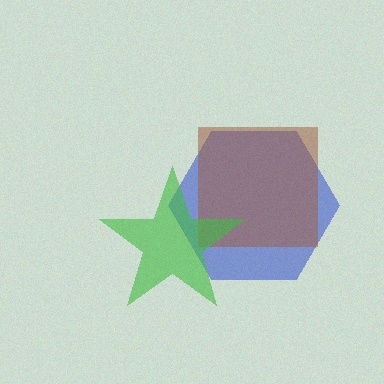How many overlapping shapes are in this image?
There are 3 overlapping shapes in the image.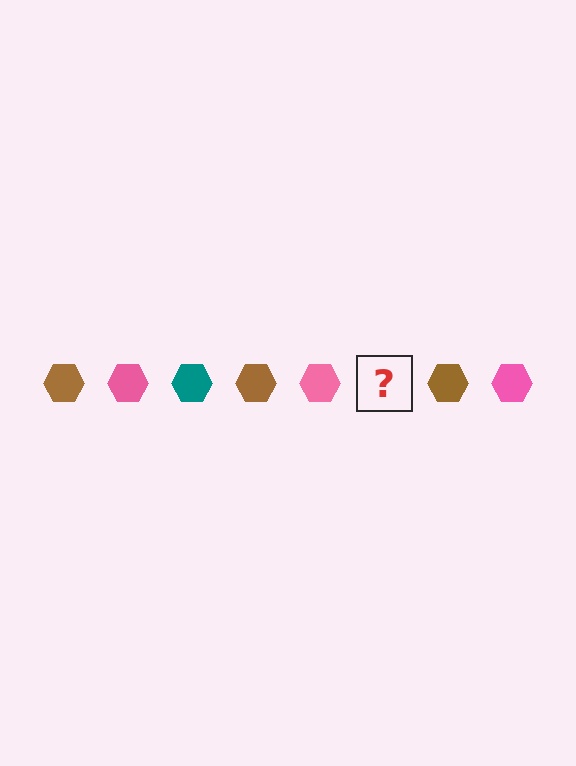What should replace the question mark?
The question mark should be replaced with a teal hexagon.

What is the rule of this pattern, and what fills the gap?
The rule is that the pattern cycles through brown, pink, teal hexagons. The gap should be filled with a teal hexagon.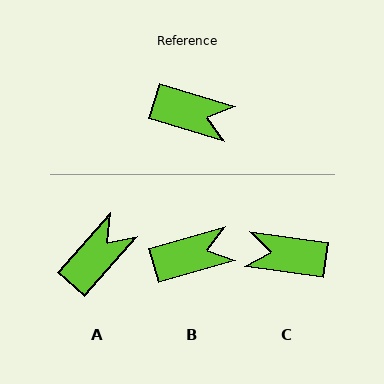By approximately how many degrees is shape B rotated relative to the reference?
Approximately 33 degrees counter-clockwise.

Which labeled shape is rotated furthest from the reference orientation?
C, about 171 degrees away.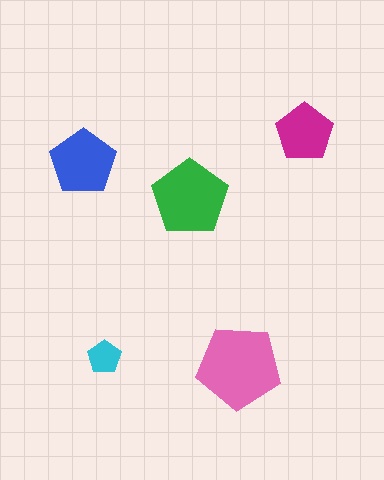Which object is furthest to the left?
The blue pentagon is leftmost.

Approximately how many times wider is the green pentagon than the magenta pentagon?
About 1.5 times wider.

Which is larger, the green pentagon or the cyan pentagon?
The green one.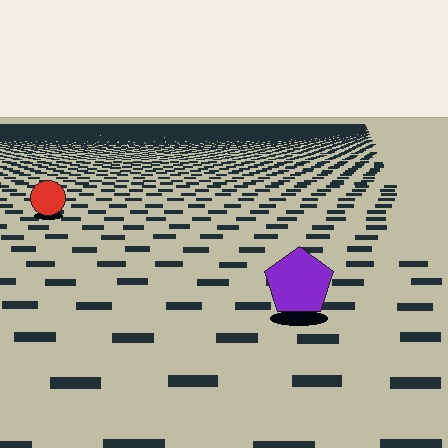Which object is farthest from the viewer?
The red circle is farthest from the viewer. It appears smaller and the ground texture around it is denser.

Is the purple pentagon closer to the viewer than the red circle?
Yes. The purple pentagon is closer — you can tell from the texture gradient: the ground texture is coarser near it.